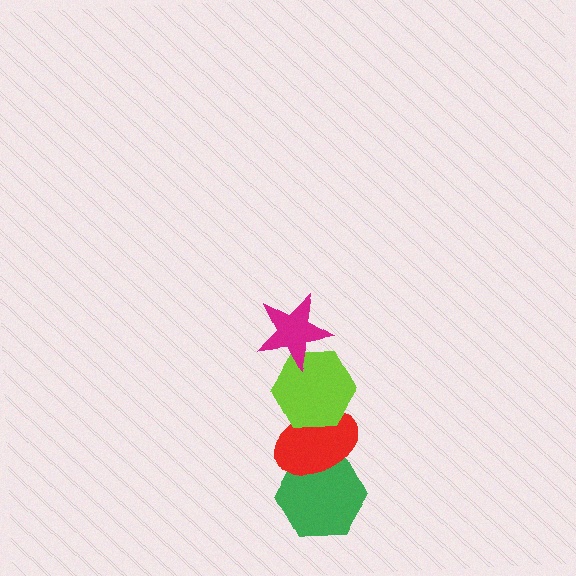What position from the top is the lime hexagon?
The lime hexagon is 2nd from the top.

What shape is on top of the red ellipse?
The lime hexagon is on top of the red ellipse.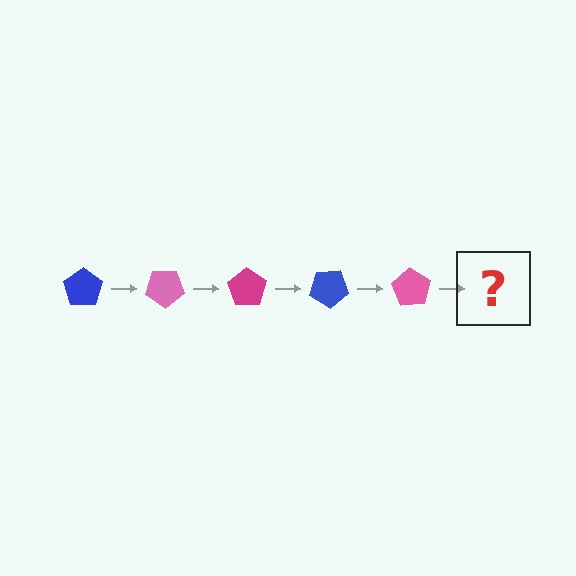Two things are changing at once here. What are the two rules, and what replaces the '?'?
The two rules are that it rotates 35 degrees each step and the color cycles through blue, pink, and magenta. The '?' should be a magenta pentagon, rotated 175 degrees from the start.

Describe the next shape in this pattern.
It should be a magenta pentagon, rotated 175 degrees from the start.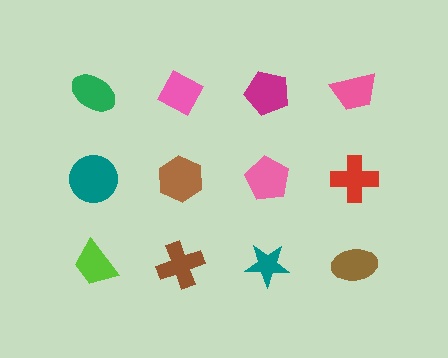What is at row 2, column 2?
A brown hexagon.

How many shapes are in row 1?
4 shapes.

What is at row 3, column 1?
A lime trapezoid.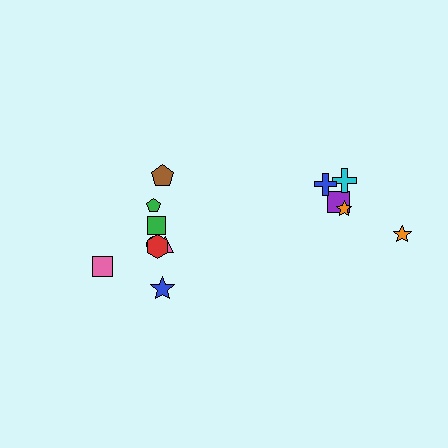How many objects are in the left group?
There are 8 objects.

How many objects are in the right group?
There are 5 objects.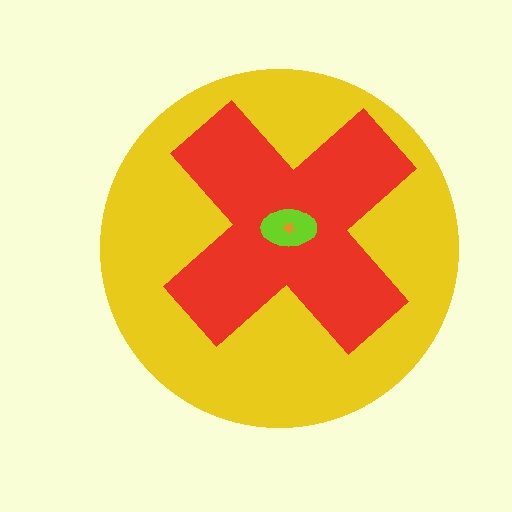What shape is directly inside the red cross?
The lime ellipse.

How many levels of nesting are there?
4.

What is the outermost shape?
The yellow circle.